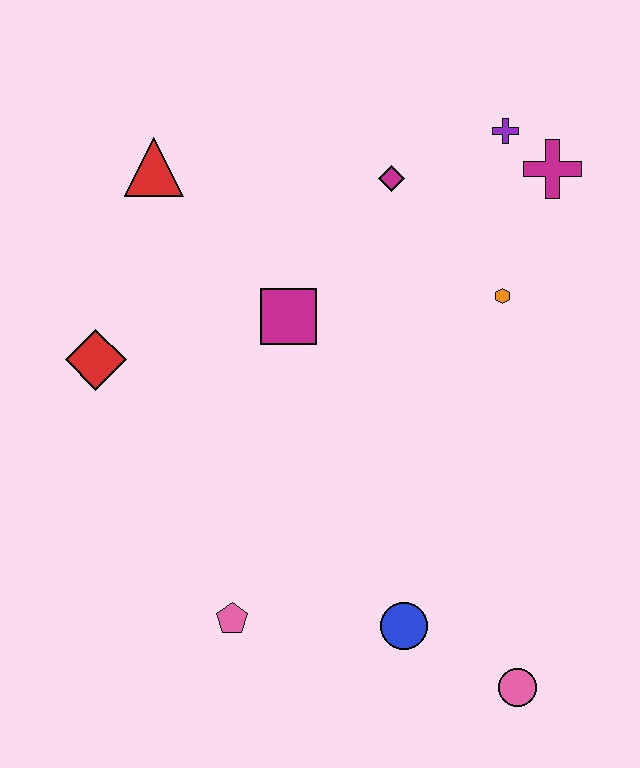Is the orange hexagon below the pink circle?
No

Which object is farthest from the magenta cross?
The pink pentagon is farthest from the magenta cross.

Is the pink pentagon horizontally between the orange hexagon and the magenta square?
No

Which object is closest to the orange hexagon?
The magenta cross is closest to the orange hexagon.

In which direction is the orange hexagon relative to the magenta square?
The orange hexagon is to the right of the magenta square.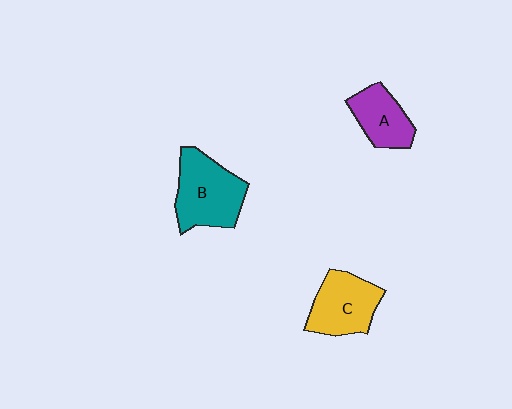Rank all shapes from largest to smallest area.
From largest to smallest: B (teal), C (yellow), A (purple).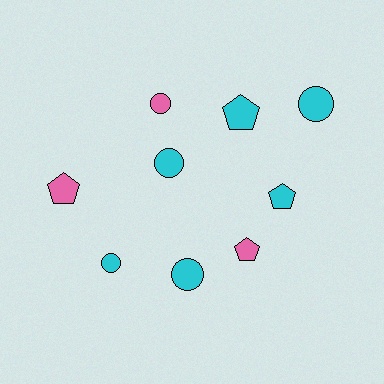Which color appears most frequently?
Cyan, with 6 objects.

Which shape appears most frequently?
Circle, with 5 objects.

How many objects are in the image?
There are 9 objects.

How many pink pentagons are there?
There are 2 pink pentagons.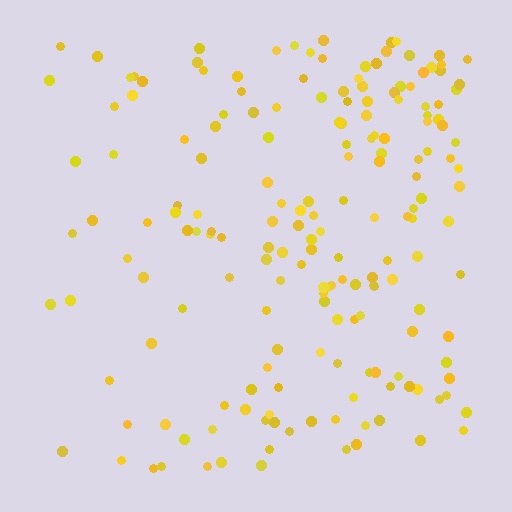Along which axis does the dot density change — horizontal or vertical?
Horizontal.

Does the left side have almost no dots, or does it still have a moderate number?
Still a moderate number, just noticeably fewer than the right.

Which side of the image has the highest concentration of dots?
The right.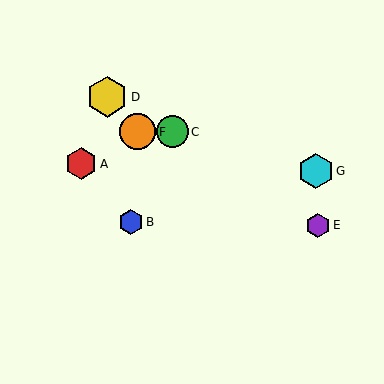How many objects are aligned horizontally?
2 objects (C, F) are aligned horizontally.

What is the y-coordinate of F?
Object F is at y≈132.